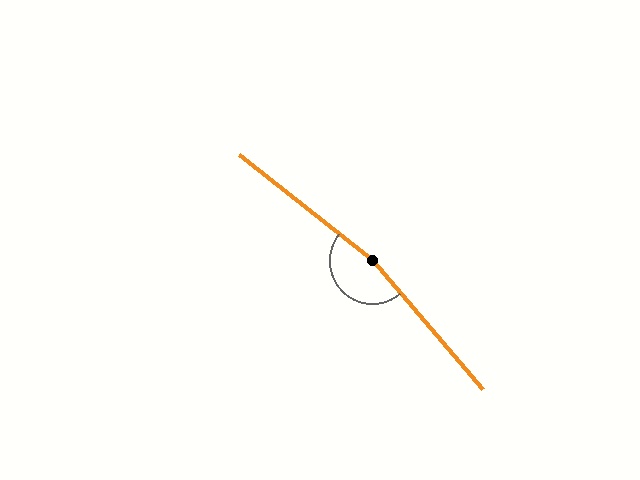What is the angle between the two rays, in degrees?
Approximately 169 degrees.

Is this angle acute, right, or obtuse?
It is obtuse.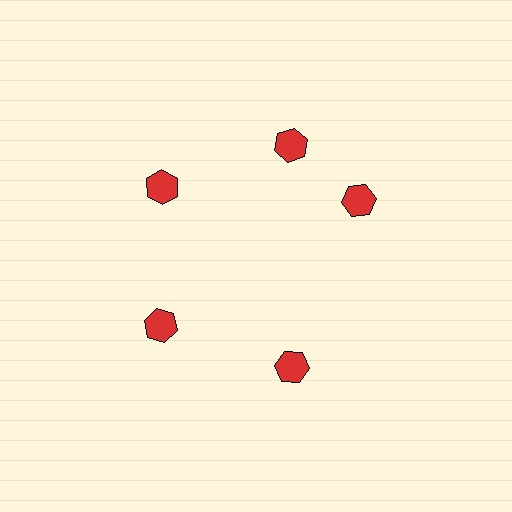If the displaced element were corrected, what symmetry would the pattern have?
It would have 5-fold rotational symmetry — the pattern would map onto itself every 72 degrees.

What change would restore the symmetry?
The symmetry would be restored by rotating it back into even spacing with its neighbors so that all 5 hexagons sit at equal angles and equal distance from the center.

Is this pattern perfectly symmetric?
No. The 5 red hexagons are arranged in a ring, but one element near the 3 o'clock position is rotated out of alignment along the ring, breaking the 5-fold rotational symmetry.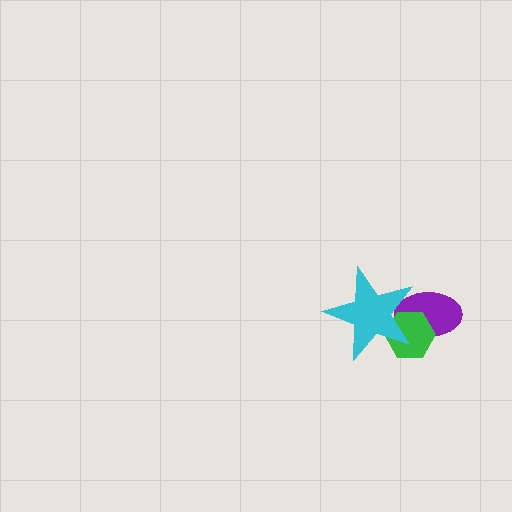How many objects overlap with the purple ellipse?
2 objects overlap with the purple ellipse.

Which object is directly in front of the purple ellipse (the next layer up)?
The green hexagon is directly in front of the purple ellipse.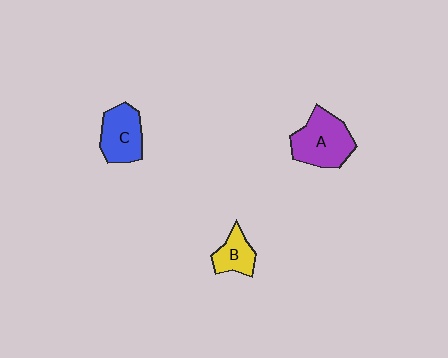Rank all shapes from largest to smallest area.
From largest to smallest: A (purple), C (blue), B (yellow).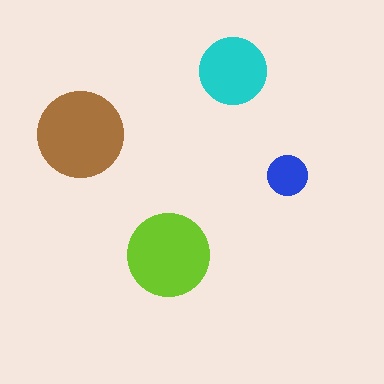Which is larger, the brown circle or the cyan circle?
The brown one.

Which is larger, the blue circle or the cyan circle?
The cyan one.